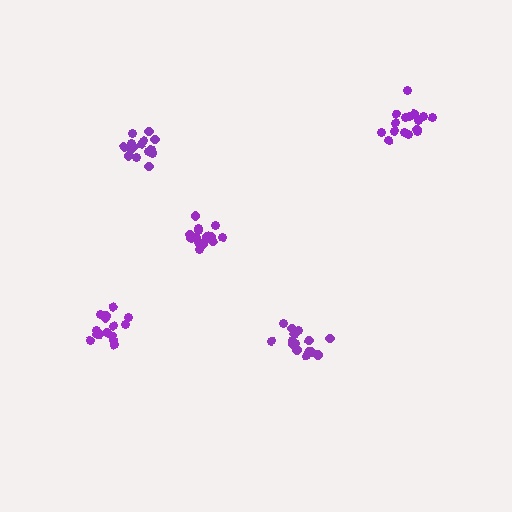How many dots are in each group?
Group 1: 17 dots, Group 2: 17 dots, Group 3: 16 dots, Group 4: 16 dots, Group 5: 16 dots (82 total).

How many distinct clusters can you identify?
There are 5 distinct clusters.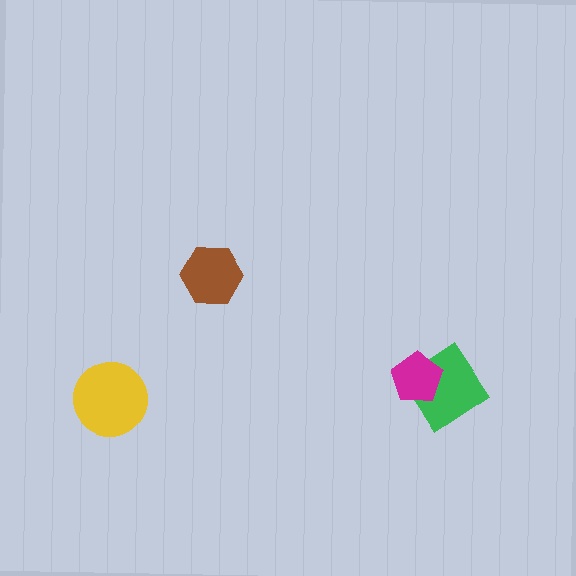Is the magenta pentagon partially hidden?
No, no other shape covers it.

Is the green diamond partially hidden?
Yes, it is partially covered by another shape.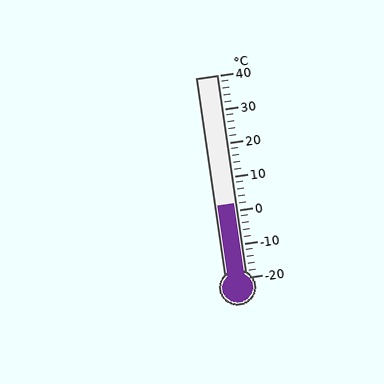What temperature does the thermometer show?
The thermometer shows approximately 2°C.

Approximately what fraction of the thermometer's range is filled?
The thermometer is filled to approximately 35% of its range.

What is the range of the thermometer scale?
The thermometer scale ranges from -20°C to 40°C.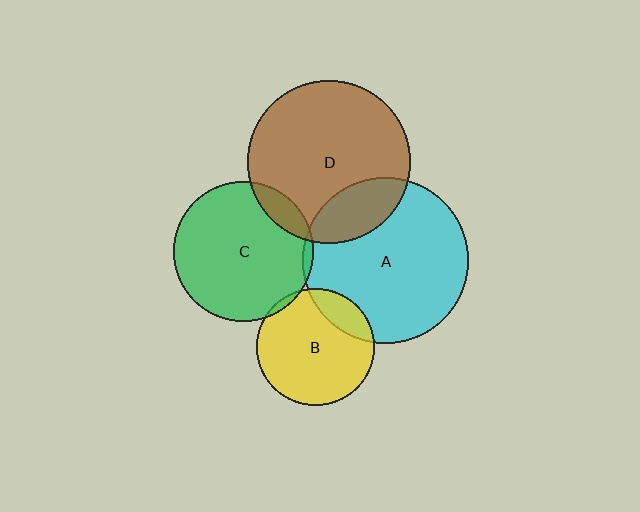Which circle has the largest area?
Circle A (cyan).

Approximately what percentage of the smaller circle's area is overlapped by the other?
Approximately 5%.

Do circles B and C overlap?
Yes.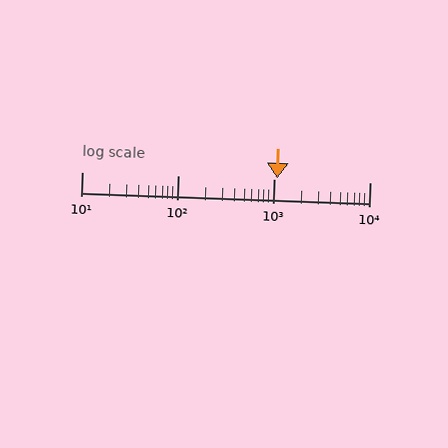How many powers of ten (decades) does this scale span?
The scale spans 3 decades, from 10 to 10000.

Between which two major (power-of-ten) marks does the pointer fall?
The pointer is between 1000 and 10000.